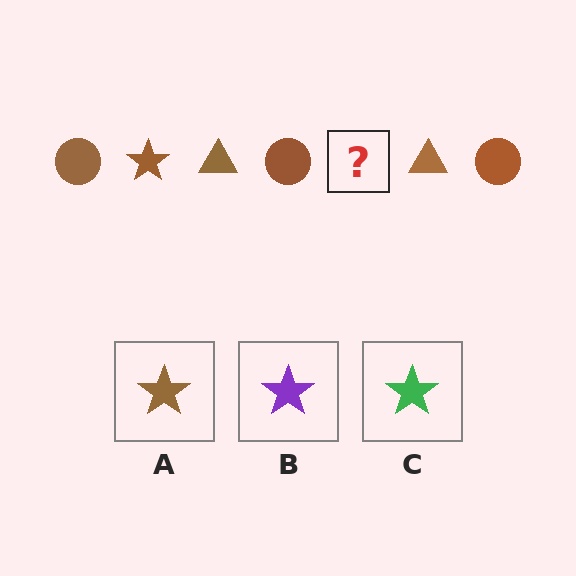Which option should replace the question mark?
Option A.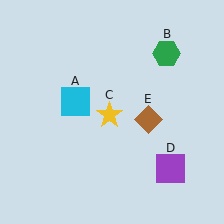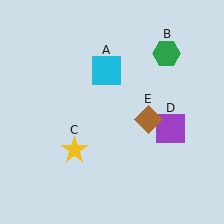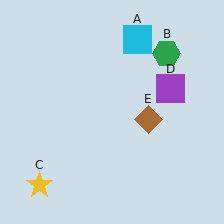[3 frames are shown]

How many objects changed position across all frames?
3 objects changed position: cyan square (object A), yellow star (object C), purple square (object D).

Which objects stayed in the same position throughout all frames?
Green hexagon (object B) and brown diamond (object E) remained stationary.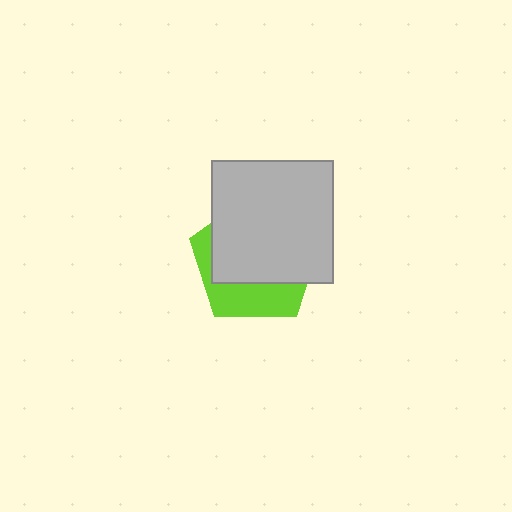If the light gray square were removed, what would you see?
You would see the complete lime pentagon.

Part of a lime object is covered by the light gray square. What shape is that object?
It is a pentagon.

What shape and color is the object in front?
The object in front is a light gray square.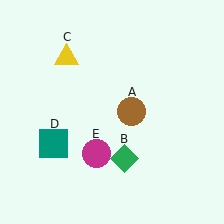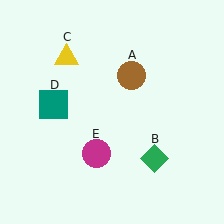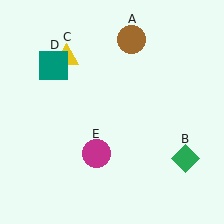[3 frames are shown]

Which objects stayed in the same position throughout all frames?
Yellow triangle (object C) and magenta circle (object E) remained stationary.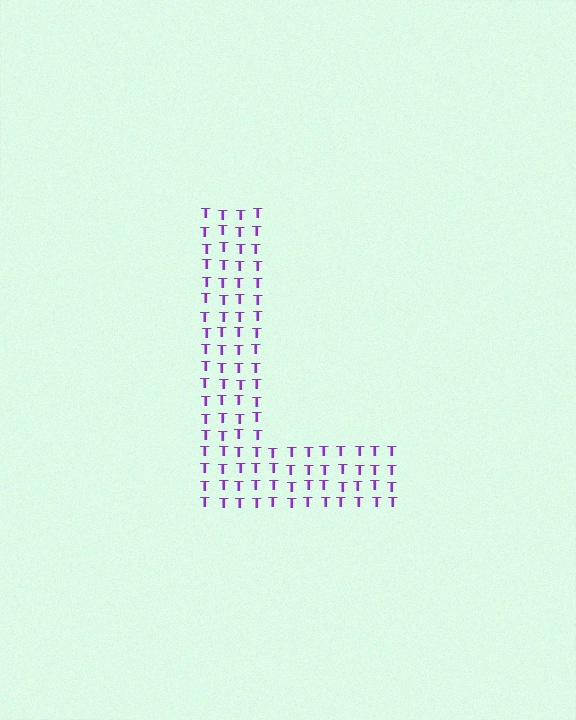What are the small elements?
The small elements are letter T's.